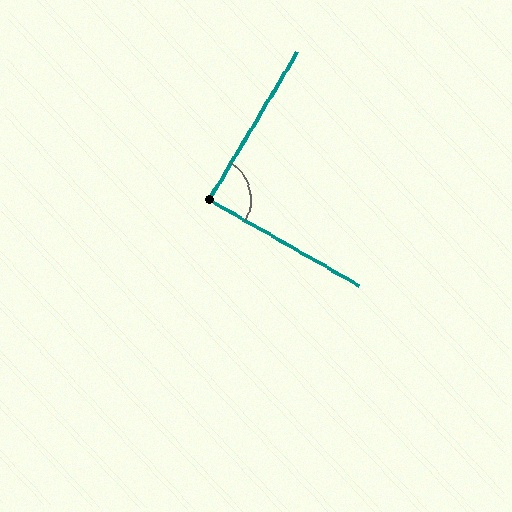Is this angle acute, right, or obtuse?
It is approximately a right angle.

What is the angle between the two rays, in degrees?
Approximately 89 degrees.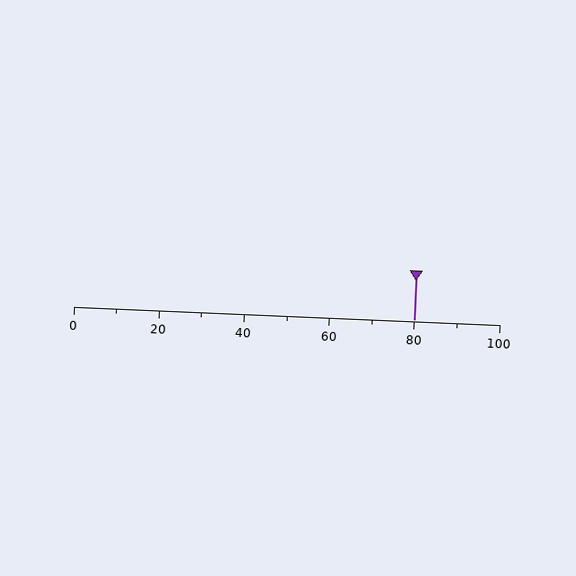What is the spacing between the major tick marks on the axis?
The major ticks are spaced 20 apart.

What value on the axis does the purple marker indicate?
The marker indicates approximately 80.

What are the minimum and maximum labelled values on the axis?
The axis runs from 0 to 100.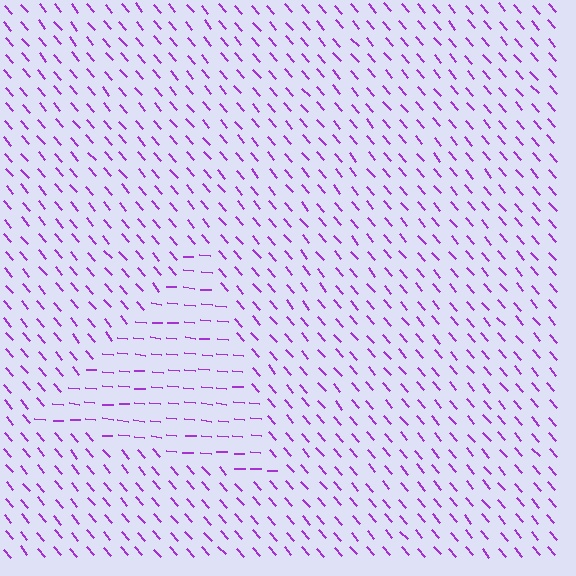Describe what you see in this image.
The image is filled with small purple line segments. A triangle region in the image has lines oriented differently from the surrounding lines, creating a visible texture boundary.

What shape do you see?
I see a triangle.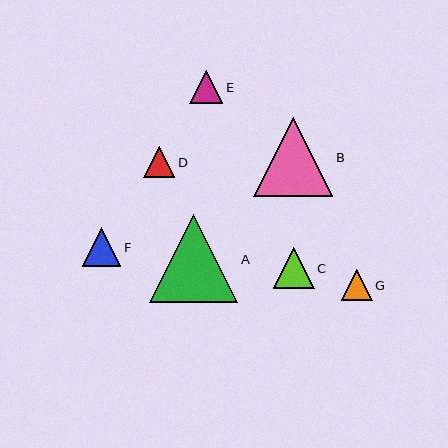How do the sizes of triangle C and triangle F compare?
Triangle C and triangle F are approximately the same size.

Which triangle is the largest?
Triangle A is the largest with a size of approximately 88 pixels.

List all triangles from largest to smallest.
From largest to smallest: A, B, C, F, E, D, G.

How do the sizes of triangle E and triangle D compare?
Triangle E and triangle D are approximately the same size.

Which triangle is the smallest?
Triangle G is the smallest with a size of approximately 30 pixels.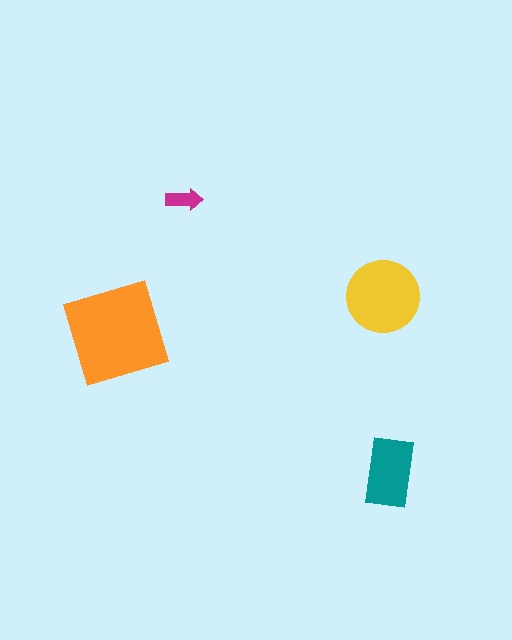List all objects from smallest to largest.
The magenta arrow, the teal rectangle, the yellow circle, the orange square.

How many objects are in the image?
There are 4 objects in the image.